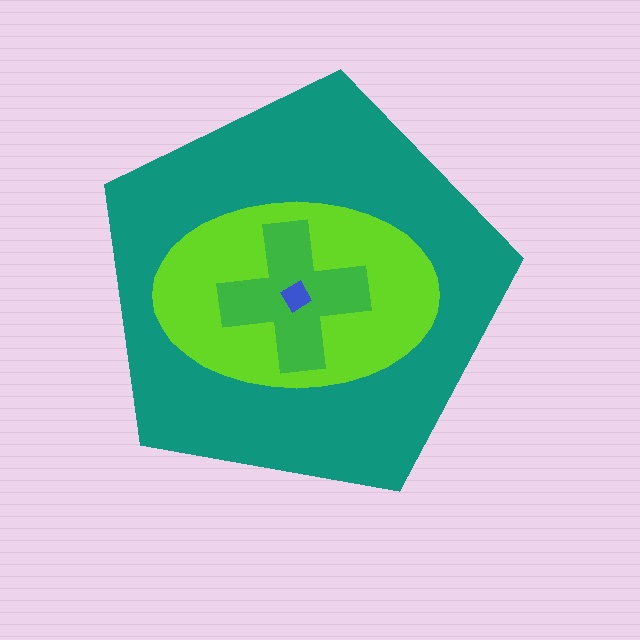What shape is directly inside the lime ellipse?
The green cross.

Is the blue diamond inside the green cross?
Yes.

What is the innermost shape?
The blue diamond.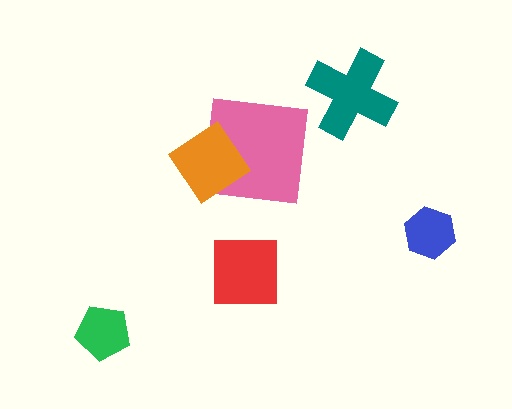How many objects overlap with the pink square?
1 object overlaps with the pink square.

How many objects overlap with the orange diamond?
1 object overlaps with the orange diamond.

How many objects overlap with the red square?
0 objects overlap with the red square.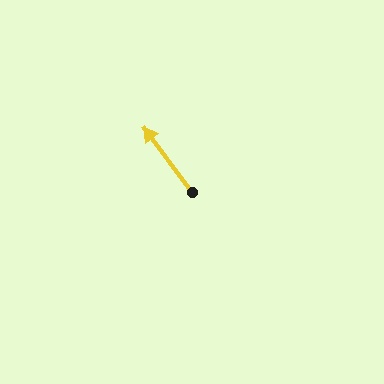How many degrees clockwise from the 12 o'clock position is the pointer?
Approximately 323 degrees.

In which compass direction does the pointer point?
Northwest.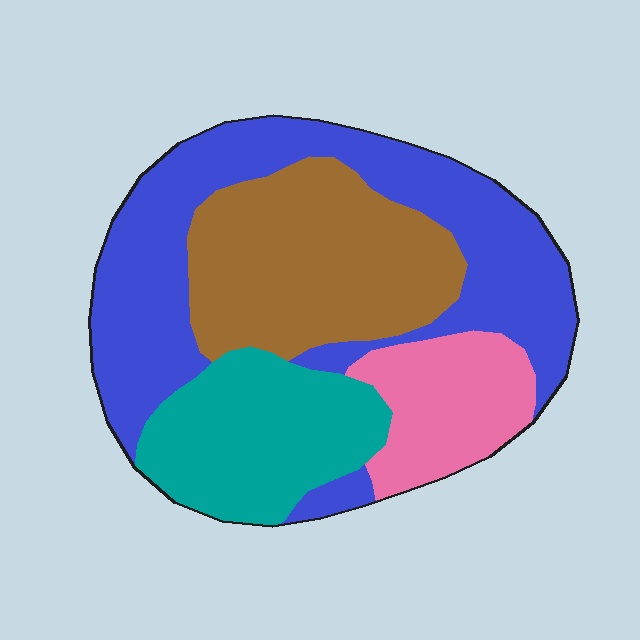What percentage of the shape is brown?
Brown covers about 25% of the shape.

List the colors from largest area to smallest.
From largest to smallest: blue, brown, teal, pink.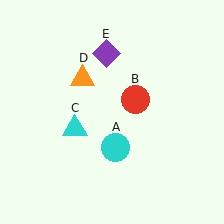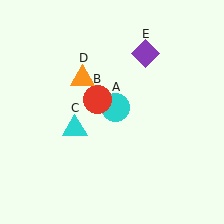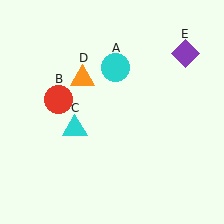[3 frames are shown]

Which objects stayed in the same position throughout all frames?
Cyan triangle (object C) and orange triangle (object D) remained stationary.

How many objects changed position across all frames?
3 objects changed position: cyan circle (object A), red circle (object B), purple diamond (object E).